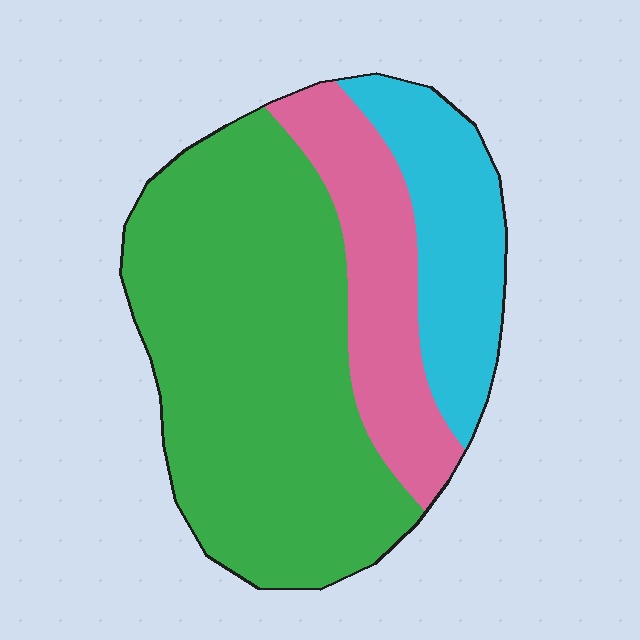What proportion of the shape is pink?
Pink covers roughly 20% of the shape.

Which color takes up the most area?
Green, at roughly 60%.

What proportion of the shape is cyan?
Cyan covers roughly 20% of the shape.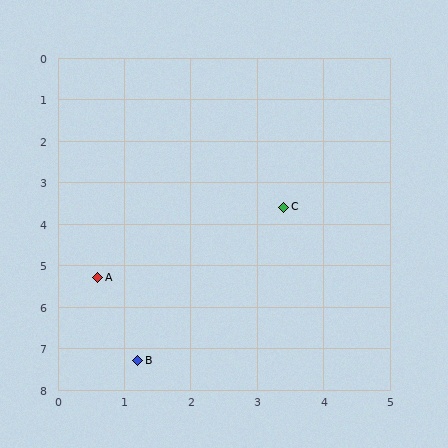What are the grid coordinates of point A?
Point A is at approximately (0.6, 5.3).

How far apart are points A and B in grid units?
Points A and B are about 2.1 grid units apart.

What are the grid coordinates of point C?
Point C is at approximately (3.4, 3.6).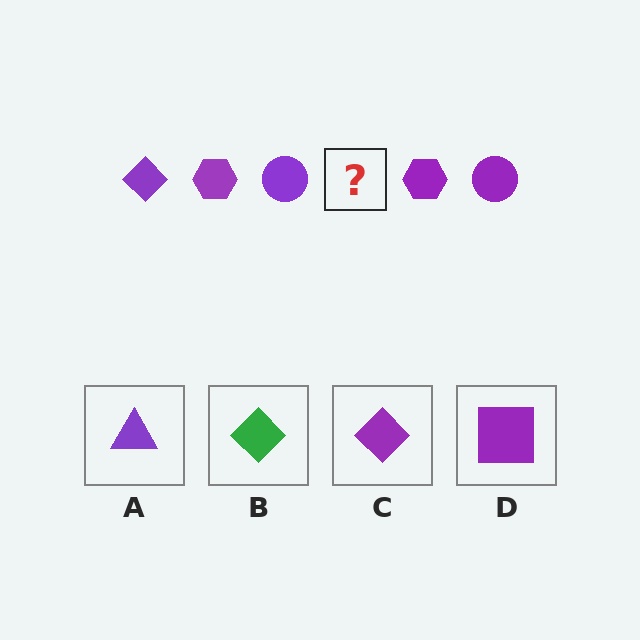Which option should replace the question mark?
Option C.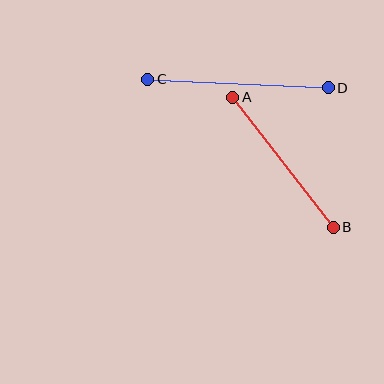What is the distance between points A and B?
The distance is approximately 164 pixels.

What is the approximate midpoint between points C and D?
The midpoint is at approximately (238, 83) pixels.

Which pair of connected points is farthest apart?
Points C and D are farthest apart.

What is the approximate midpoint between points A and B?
The midpoint is at approximately (283, 162) pixels.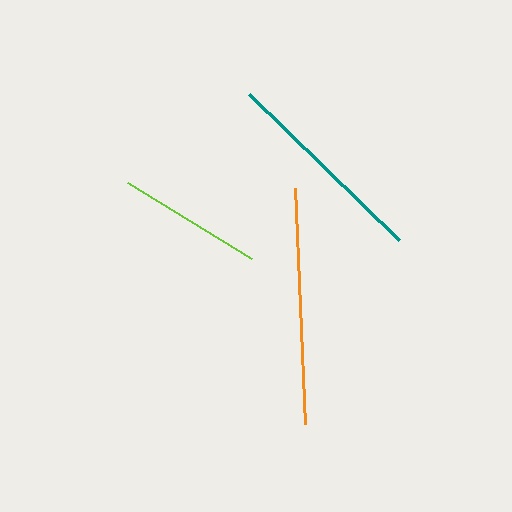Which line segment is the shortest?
The lime line is the shortest at approximately 145 pixels.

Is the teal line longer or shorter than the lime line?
The teal line is longer than the lime line.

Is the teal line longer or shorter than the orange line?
The orange line is longer than the teal line.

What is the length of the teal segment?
The teal segment is approximately 210 pixels long.